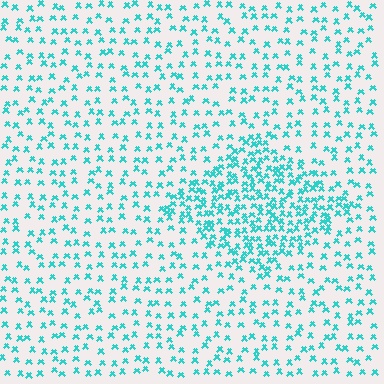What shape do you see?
I see a diamond.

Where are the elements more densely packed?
The elements are more densely packed inside the diamond boundary.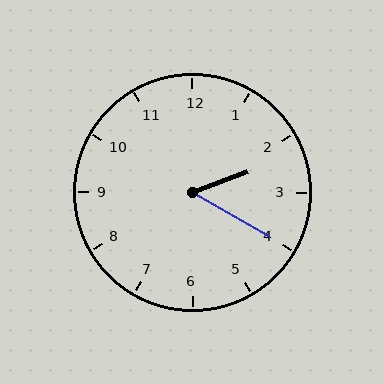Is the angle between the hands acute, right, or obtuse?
It is acute.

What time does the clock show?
2:20.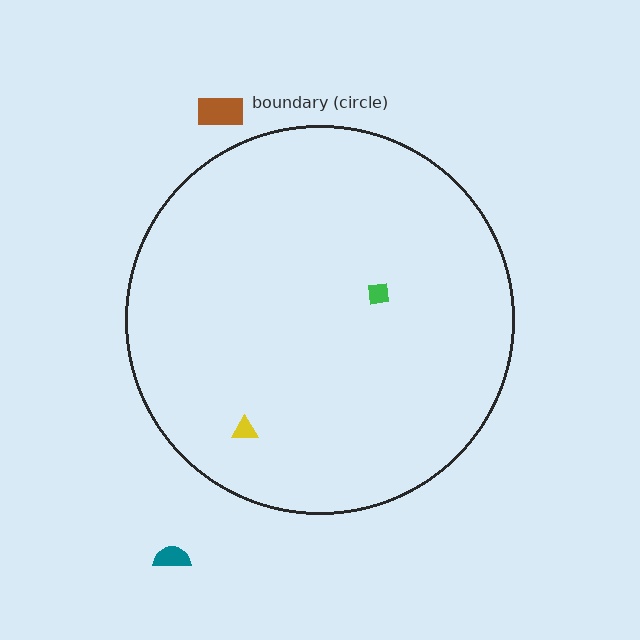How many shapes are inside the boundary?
2 inside, 2 outside.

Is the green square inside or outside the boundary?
Inside.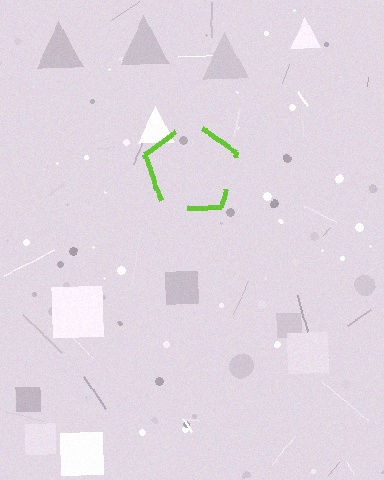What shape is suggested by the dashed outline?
The dashed outline suggests a pentagon.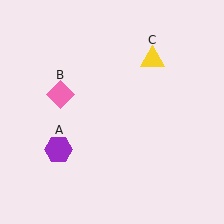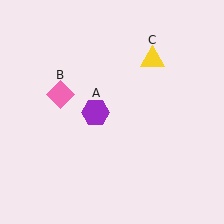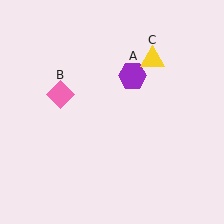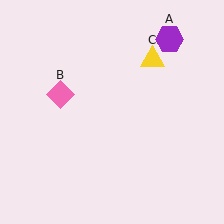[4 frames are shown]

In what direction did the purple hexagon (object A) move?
The purple hexagon (object A) moved up and to the right.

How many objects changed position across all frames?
1 object changed position: purple hexagon (object A).